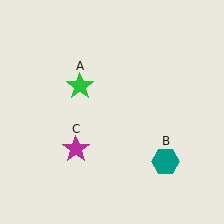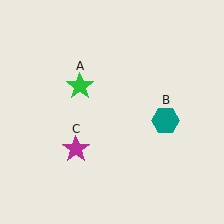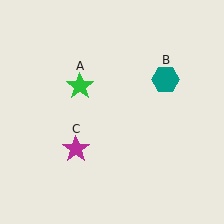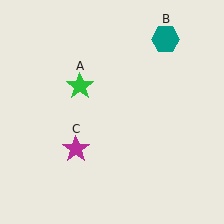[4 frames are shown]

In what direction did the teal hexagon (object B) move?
The teal hexagon (object B) moved up.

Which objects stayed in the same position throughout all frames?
Green star (object A) and magenta star (object C) remained stationary.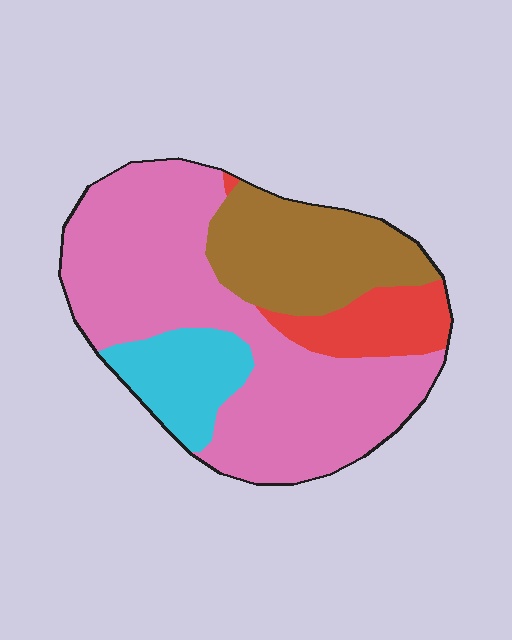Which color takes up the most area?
Pink, at roughly 55%.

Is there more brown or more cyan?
Brown.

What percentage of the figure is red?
Red takes up about one tenth (1/10) of the figure.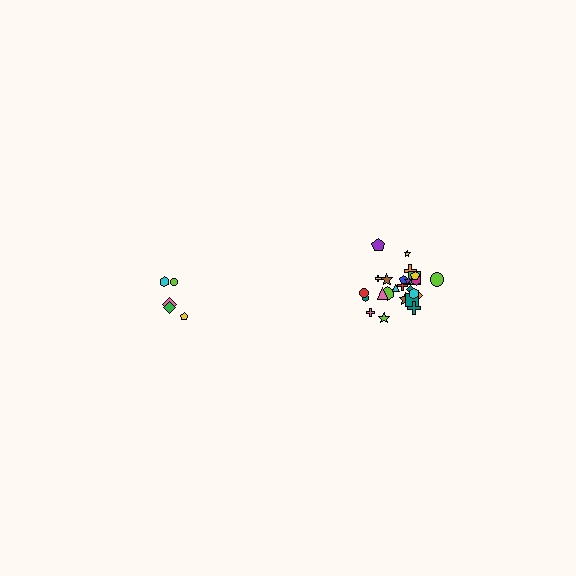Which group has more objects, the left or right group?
The right group.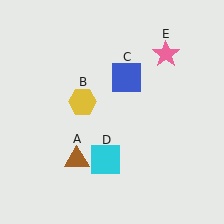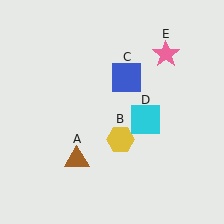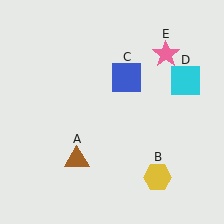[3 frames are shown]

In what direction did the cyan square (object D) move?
The cyan square (object D) moved up and to the right.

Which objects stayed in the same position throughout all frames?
Brown triangle (object A) and blue square (object C) and pink star (object E) remained stationary.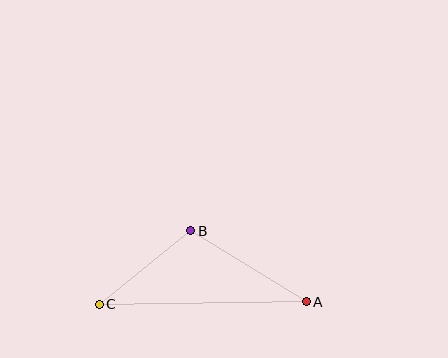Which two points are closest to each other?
Points B and C are closest to each other.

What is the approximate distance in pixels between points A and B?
The distance between A and B is approximately 136 pixels.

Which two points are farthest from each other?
Points A and C are farthest from each other.